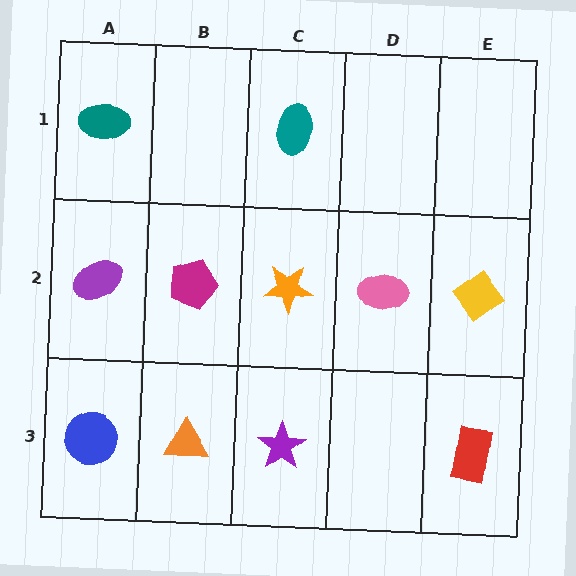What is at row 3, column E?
A red rectangle.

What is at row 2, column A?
A purple ellipse.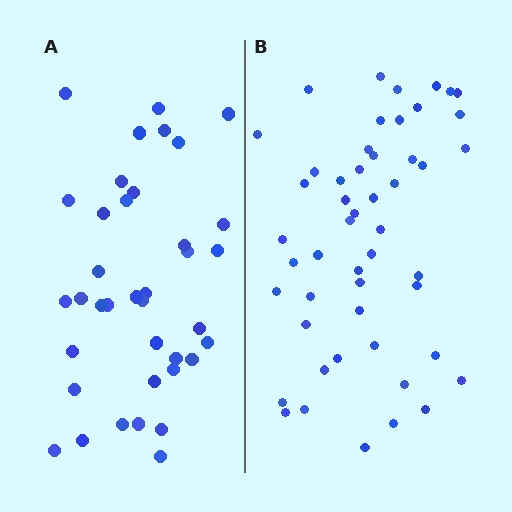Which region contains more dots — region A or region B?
Region B (the right region) has more dots.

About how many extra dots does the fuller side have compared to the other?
Region B has roughly 12 or so more dots than region A.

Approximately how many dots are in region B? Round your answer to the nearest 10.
About 50 dots.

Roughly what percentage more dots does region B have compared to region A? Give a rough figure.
About 30% more.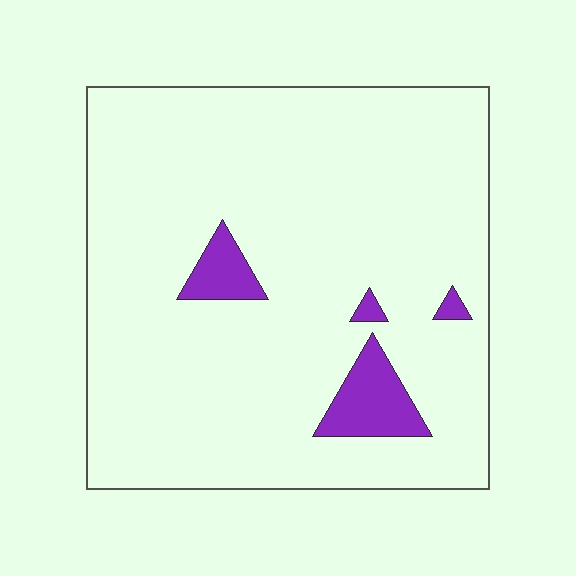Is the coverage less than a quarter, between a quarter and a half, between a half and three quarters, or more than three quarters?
Less than a quarter.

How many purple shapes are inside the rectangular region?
4.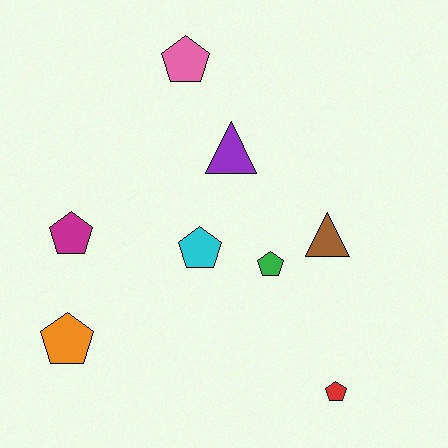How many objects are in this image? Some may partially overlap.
There are 8 objects.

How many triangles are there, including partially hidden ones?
There are 2 triangles.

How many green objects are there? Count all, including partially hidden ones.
There is 1 green object.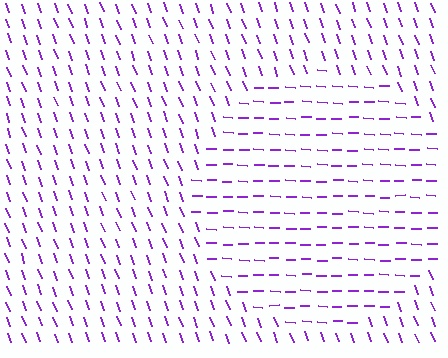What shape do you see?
I see a circle.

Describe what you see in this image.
The image is filled with small purple line segments. A circle region in the image has lines oriented differently from the surrounding lines, creating a visible texture boundary.